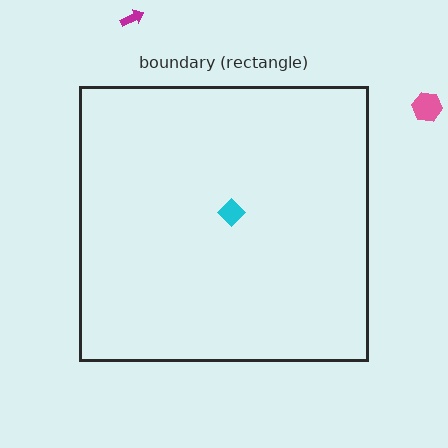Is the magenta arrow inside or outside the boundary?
Outside.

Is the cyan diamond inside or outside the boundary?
Inside.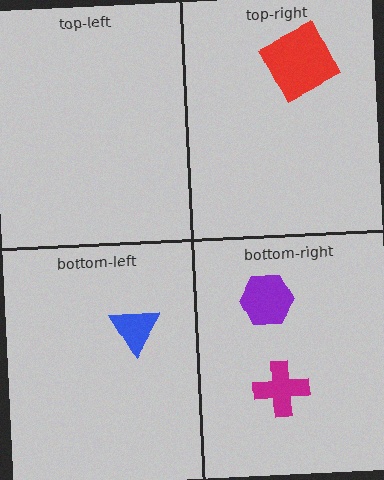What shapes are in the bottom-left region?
The blue triangle.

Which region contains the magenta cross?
The bottom-right region.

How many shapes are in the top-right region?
1.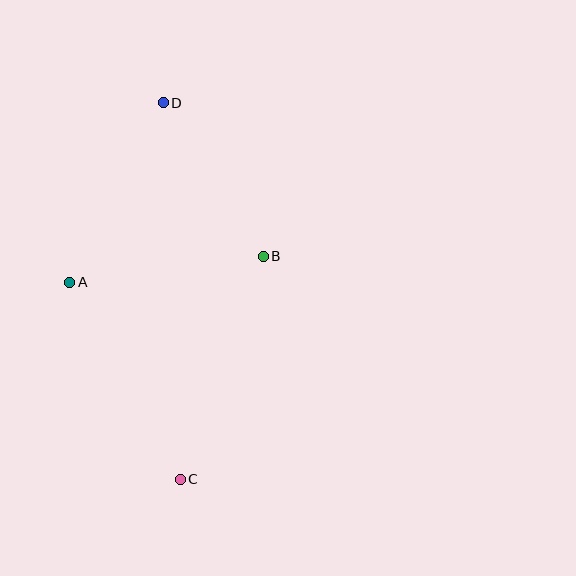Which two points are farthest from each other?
Points C and D are farthest from each other.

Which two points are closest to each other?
Points B and D are closest to each other.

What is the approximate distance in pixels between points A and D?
The distance between A and D is approximately 203 pixels.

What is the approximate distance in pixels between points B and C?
The distance between B and C is approximately 238 pixels.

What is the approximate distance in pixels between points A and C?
The distance between A and C is approximately 226 pixels.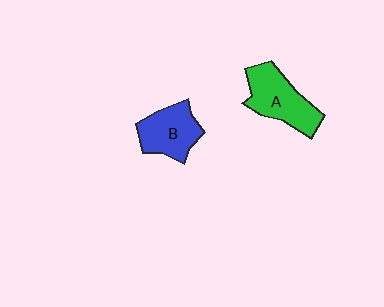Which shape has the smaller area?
Shape B (blue).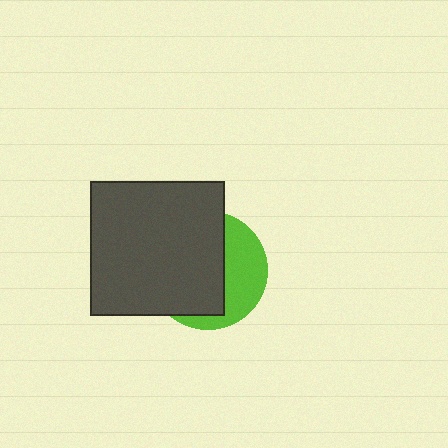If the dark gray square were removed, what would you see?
You would see the complete lime circle.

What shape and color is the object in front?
The object in front is a dark gray square.